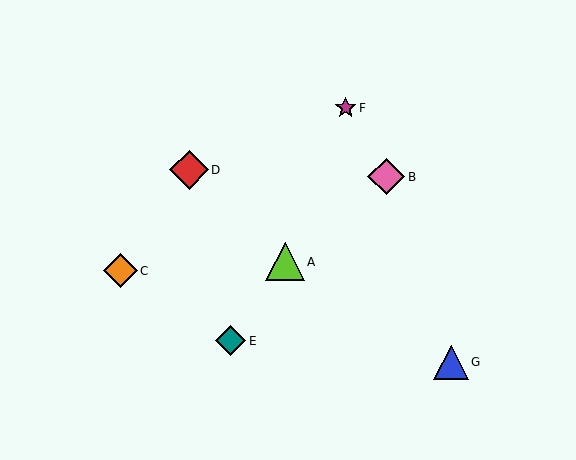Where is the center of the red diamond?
The center of the red diamond is at (189, 170).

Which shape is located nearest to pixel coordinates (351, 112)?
The magenta star (labeled F) at (346, 108) is nearest to that location.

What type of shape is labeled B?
Shape B is a pink diamond.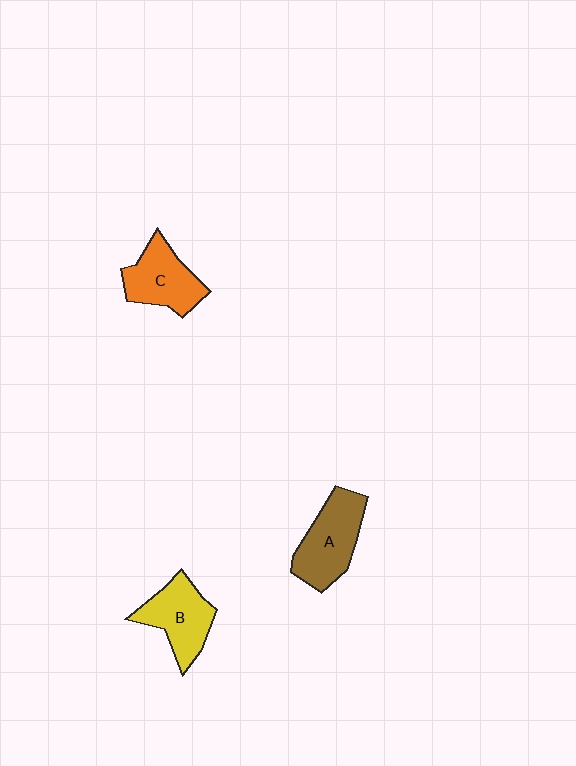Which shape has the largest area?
Shape A (brown).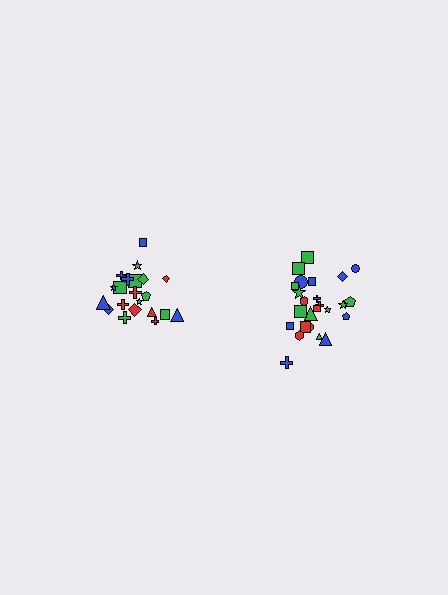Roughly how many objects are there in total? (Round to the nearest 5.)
Roughly 45 objects in total.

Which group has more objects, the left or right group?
The right group.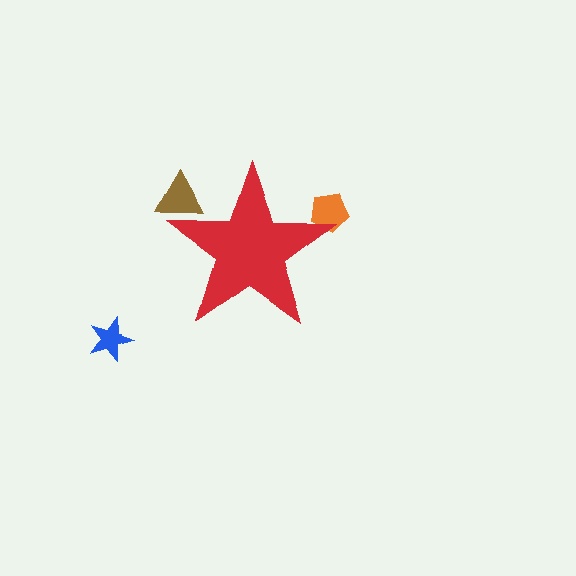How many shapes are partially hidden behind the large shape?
2 shapes are partially hidden.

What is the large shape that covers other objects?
A red star.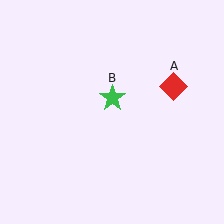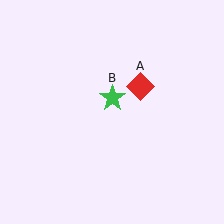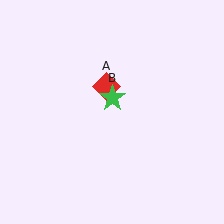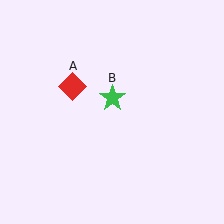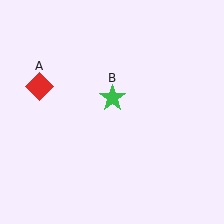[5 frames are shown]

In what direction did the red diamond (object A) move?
The red diamond (object A) moved left.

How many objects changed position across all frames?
1 object changed position: red diamond (object A).